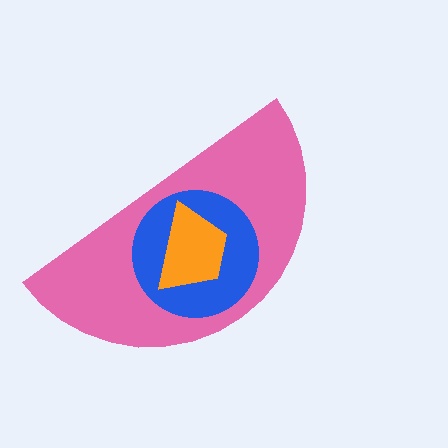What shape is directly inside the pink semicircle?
The blue circle.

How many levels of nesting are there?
3.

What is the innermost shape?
The orange trapezoid.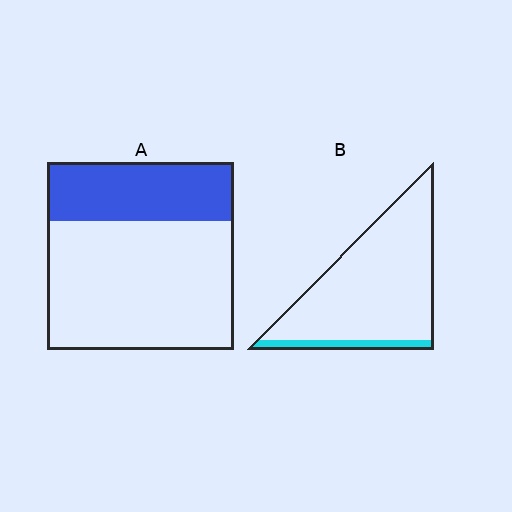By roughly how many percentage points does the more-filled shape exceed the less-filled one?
By roughly 20 percentage points (A over B).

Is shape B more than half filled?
No.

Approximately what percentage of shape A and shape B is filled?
A is approximately 30% and B is approximately 10%.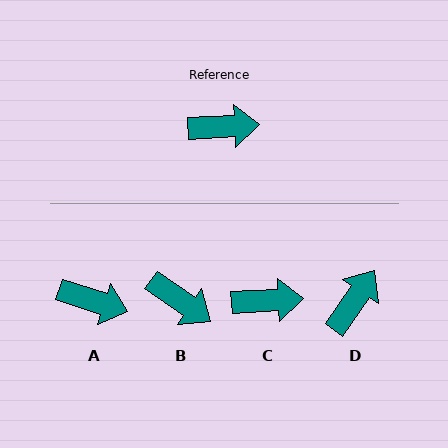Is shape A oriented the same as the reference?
No, it is off by about 21 degrees.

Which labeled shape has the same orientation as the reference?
C.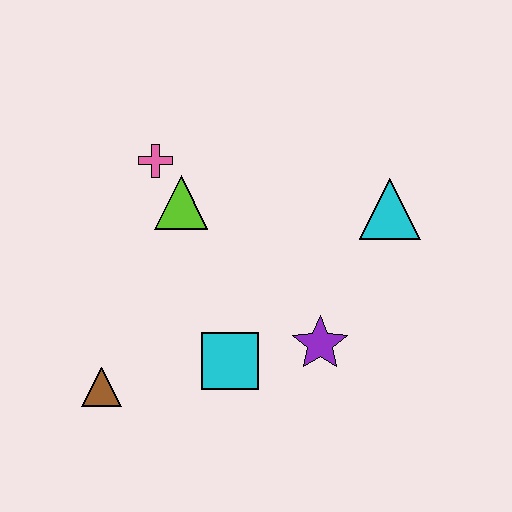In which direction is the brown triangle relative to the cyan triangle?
The brown triangle is to the left of the cyan triangle.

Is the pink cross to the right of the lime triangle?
No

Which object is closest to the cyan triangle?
The purple star is closest to the cyan triangle.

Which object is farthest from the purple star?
The pink cross is farthest from the purple star.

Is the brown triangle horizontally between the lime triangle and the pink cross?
No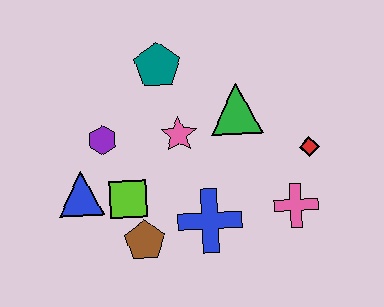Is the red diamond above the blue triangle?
Yes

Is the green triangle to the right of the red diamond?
No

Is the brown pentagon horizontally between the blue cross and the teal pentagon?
No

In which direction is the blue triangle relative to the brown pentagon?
The blue triangle is to the left of the brown pentagon.